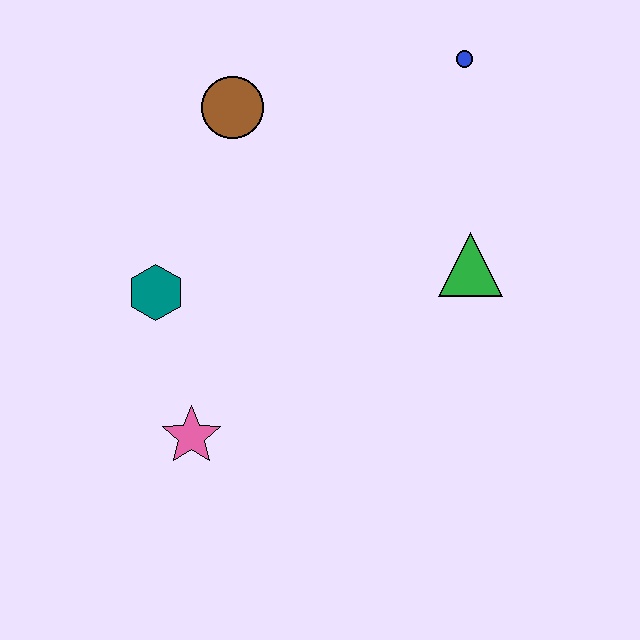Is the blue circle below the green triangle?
No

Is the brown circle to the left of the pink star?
No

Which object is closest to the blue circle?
The green triangle is closest to the blue circle.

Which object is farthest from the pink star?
The blue circle is farthest from the pink star.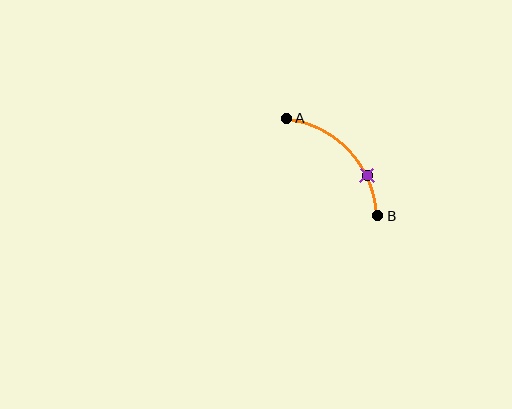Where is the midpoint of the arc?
The arc midpoint is the point on the curve farthest from the straight line joining A and B. It sits above and to the right of that line.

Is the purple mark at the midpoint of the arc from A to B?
No. The purple mark lies on the arc but is closer to endpoint B. The arc midpoint would be at the point on the curve equidistant along the arc from both A and B.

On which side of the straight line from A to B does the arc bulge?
The arc bulges above and to the right of the straight line connecting A and B.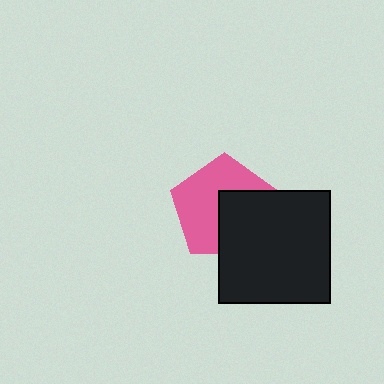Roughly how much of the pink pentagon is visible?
About half of it is visible (roughly 57%).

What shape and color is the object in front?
The object in front is a black square.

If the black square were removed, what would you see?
You would see the complete pink pentagon.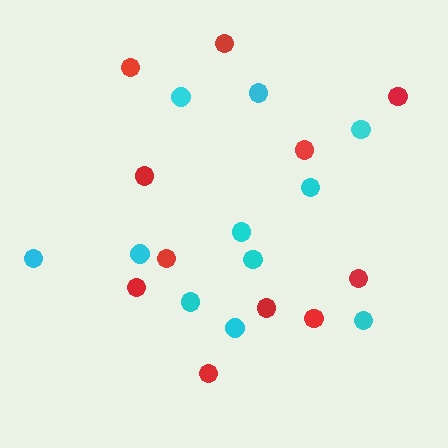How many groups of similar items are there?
There are 2 groups: one group of cyan circles (11) and one group of red circles (11).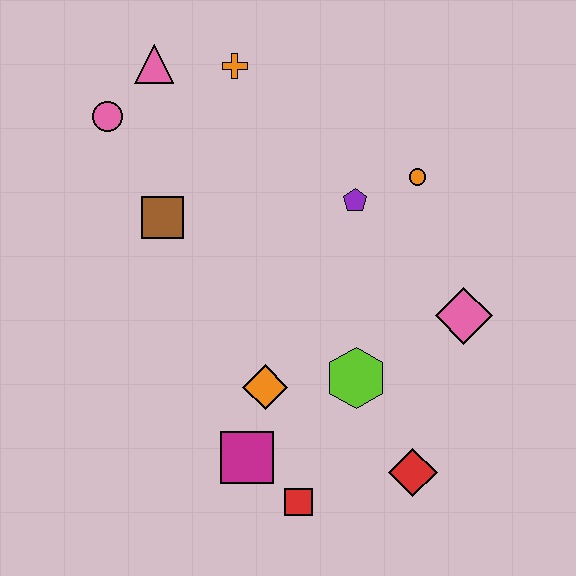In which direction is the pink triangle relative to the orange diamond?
The pink triangle is above the orange diamond.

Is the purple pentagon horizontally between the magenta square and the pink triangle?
No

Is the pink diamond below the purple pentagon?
Yes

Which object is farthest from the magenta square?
The pink triangle is farthest from the magenta square.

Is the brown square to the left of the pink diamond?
Yes